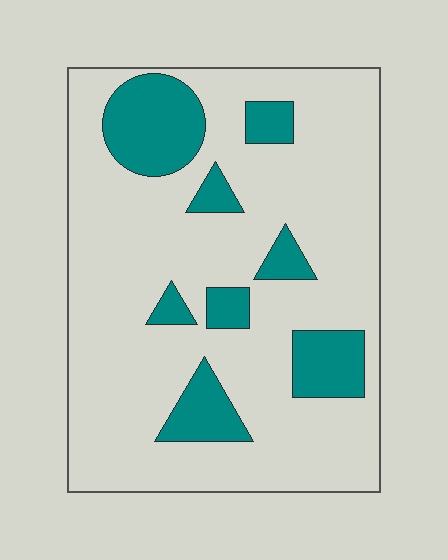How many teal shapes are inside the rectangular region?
8.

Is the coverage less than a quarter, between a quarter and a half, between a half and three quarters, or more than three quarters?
Less than a quarter.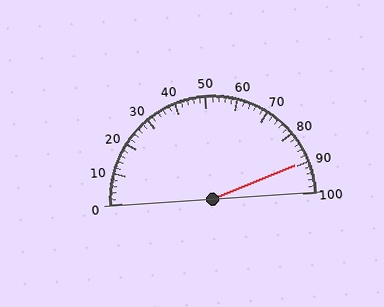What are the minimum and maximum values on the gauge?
The gauge ranges from 0 to 100.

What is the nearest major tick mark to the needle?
The nearest major tick mark is 90.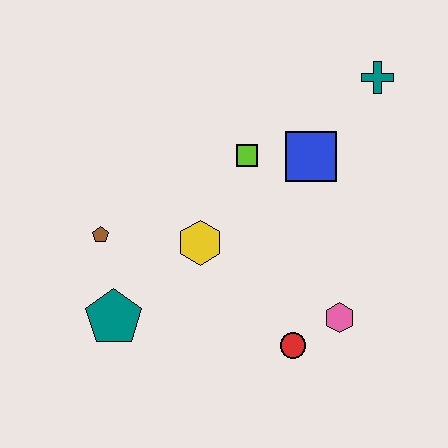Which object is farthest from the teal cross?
The teal pentagon is farthest from the teal cross.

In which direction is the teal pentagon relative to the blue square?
The teal pentagon is to the left of the blue square.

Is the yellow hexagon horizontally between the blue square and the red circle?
No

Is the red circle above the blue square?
No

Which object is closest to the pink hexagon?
The red circle is closest to the pink hexagon.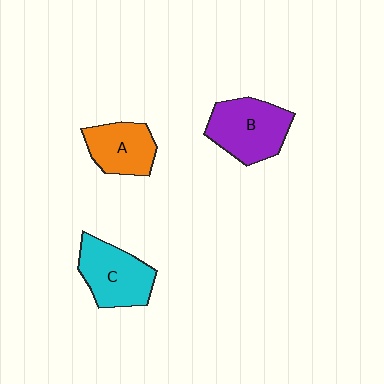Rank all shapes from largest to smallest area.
From largest to smallest: B (purple), C (cyan), A (orange).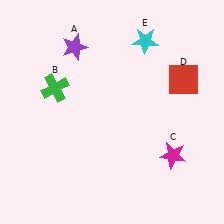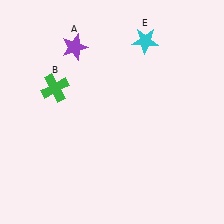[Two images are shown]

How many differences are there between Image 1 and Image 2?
There are 2 differences between the two images.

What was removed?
The magenta star (C), the red square (D) were removed in Image 2.